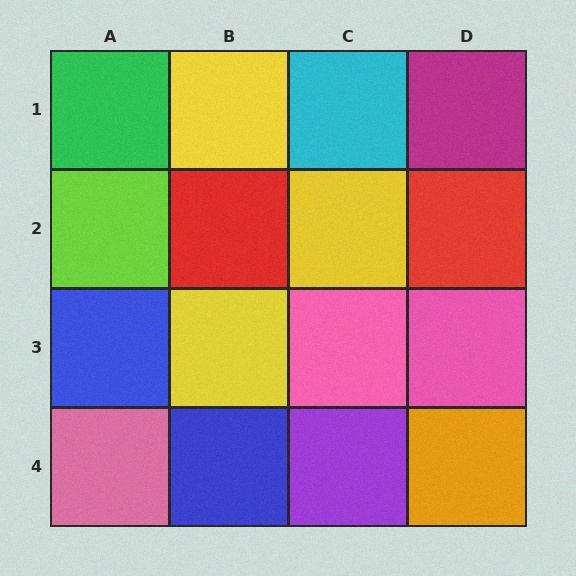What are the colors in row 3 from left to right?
Blue, yellow, pink, pink.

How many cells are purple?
1 cell is purple.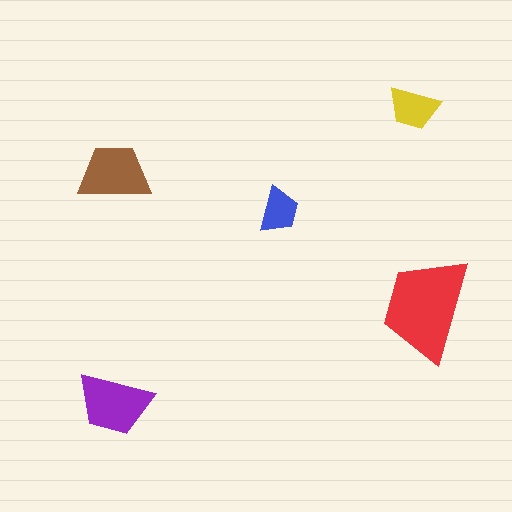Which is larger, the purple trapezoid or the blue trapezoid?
The purple one.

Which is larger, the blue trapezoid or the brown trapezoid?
The brown one.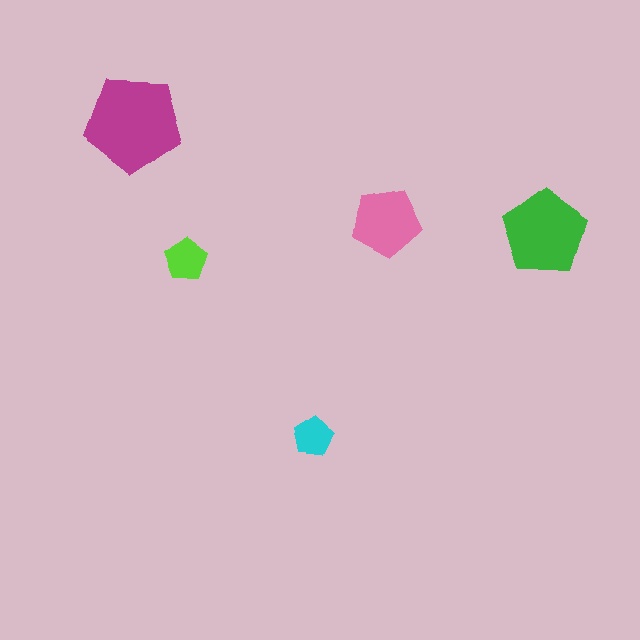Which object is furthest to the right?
The green pentagon is rightmost.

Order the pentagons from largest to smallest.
the magenta one, the green one, the pink one, the lime one, the cyan one.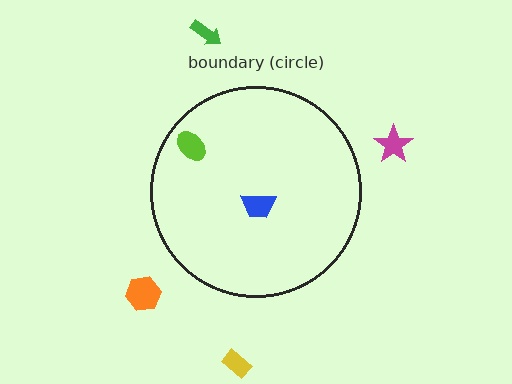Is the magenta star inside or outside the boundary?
Outside.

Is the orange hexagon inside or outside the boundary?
Outside.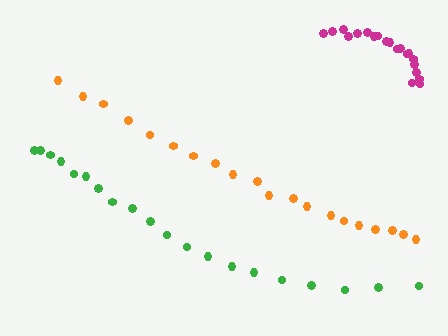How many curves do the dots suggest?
There are 3 distinct paths.